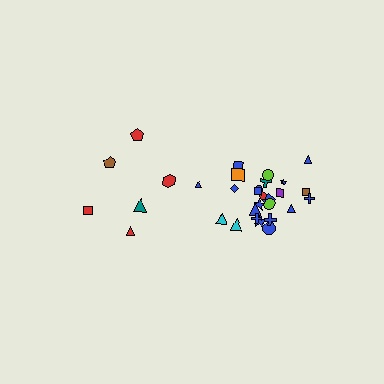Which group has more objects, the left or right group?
The right group.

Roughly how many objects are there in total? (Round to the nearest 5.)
Roughly 30 objects in total.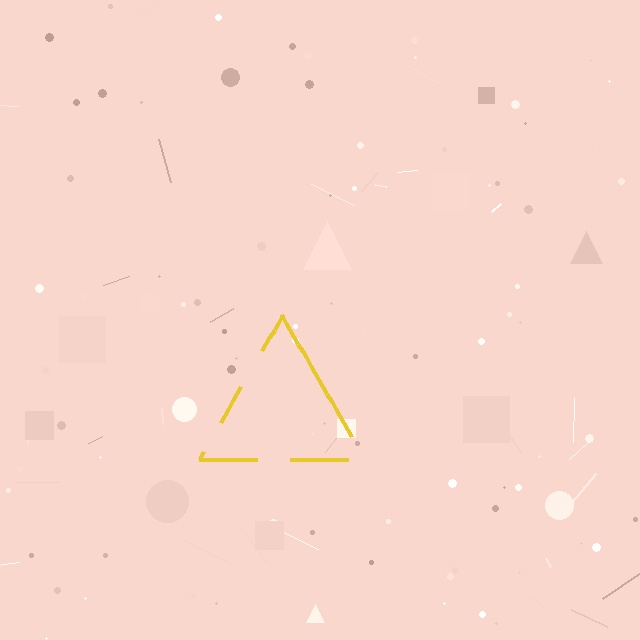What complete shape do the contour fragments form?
The contour fragments form a triangle.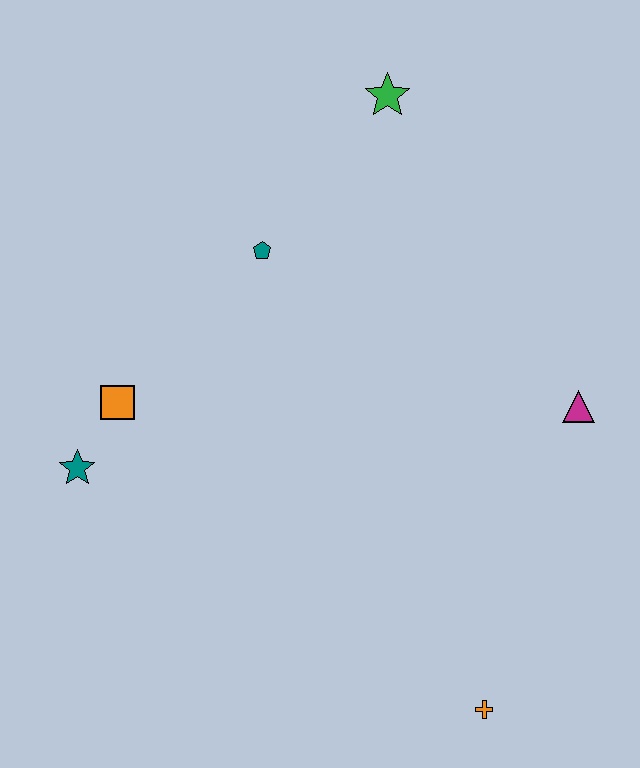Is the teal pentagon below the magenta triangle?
No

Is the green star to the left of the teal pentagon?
No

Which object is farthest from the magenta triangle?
The teal star is farthest from the magenta triangle.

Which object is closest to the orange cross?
The magenta triangle is closest to the orange cross.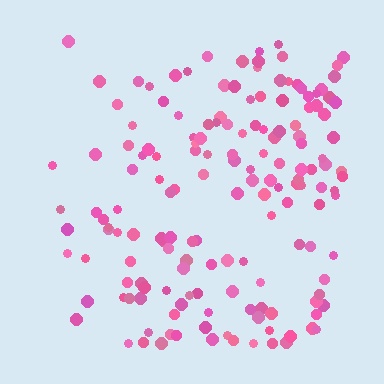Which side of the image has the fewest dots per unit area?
The left.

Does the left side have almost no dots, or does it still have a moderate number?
Still a moderate number, just noticeably fewer than the right.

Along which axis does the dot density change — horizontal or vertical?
Horizontal.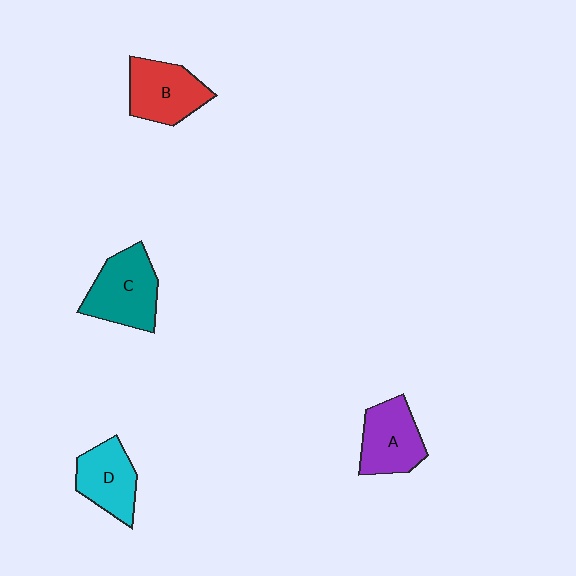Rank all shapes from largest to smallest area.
From largest to smallest: C (teal), B (red), A (purple), D (cyan).